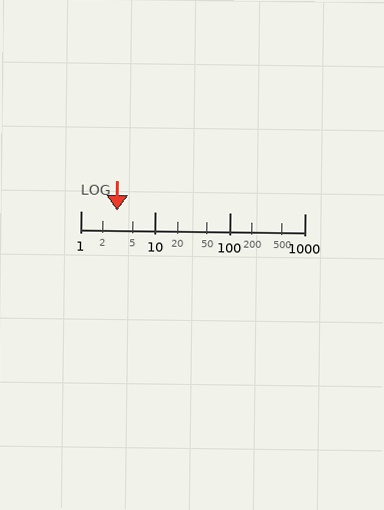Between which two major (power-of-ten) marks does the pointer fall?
The pointer is between 1 and 10.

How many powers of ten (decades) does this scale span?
The scale spans 3 decades, from 1 to 1000.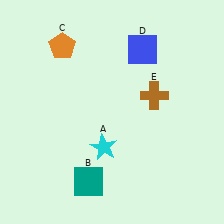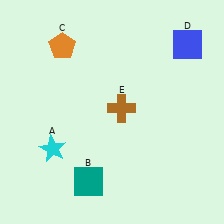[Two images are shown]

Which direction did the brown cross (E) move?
The brown cross (E) moved left.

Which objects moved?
The objects that moved are: the cyan star (A), the blue square (D), the brown cross (E).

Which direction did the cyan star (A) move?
The cyan star (A) moved left.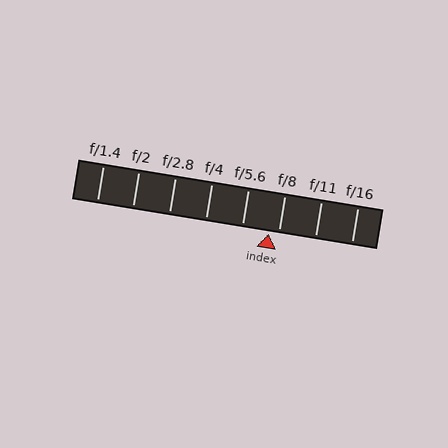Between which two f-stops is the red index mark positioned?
The index mark is between f/5.6 and f/8.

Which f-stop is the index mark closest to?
The index mark is closest to f/8.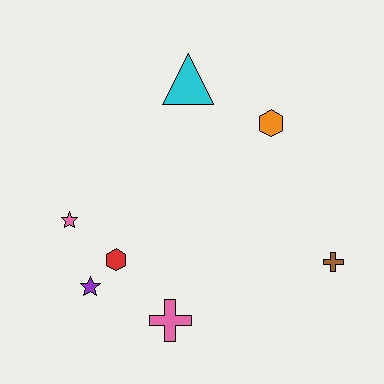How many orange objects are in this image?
There is 1 orange object.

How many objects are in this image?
There are 7 objects.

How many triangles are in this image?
There is 1 triangle.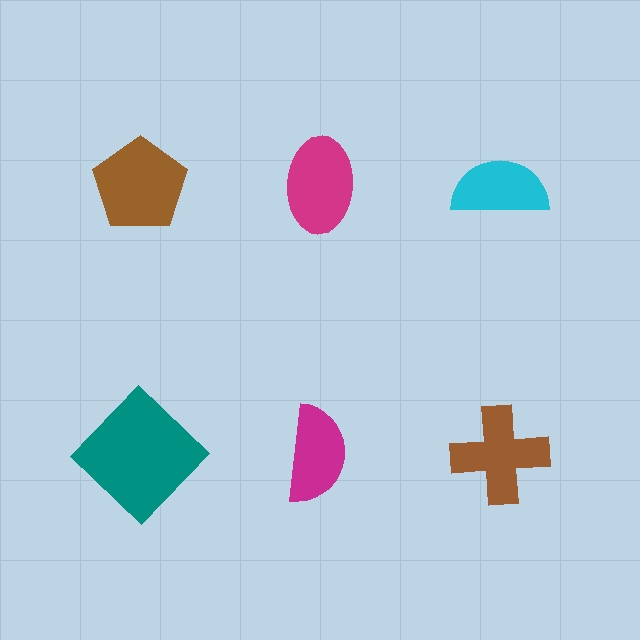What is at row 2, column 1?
A teal diamond.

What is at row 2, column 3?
A brown cross.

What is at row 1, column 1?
A brown pentagon.